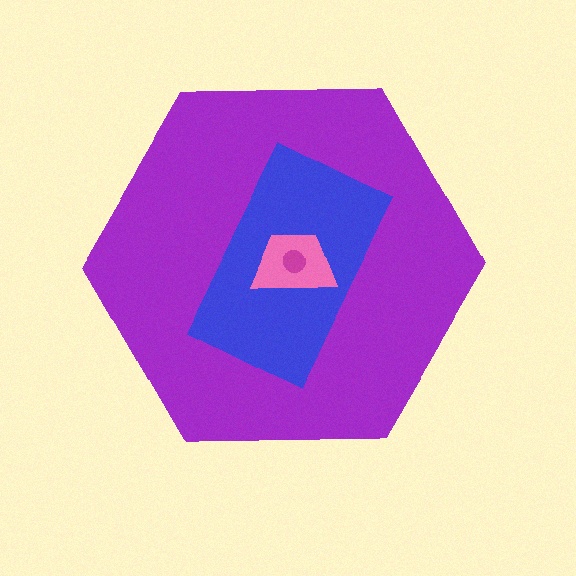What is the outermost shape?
The purple hexagon.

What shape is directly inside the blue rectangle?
The pink trapezoid.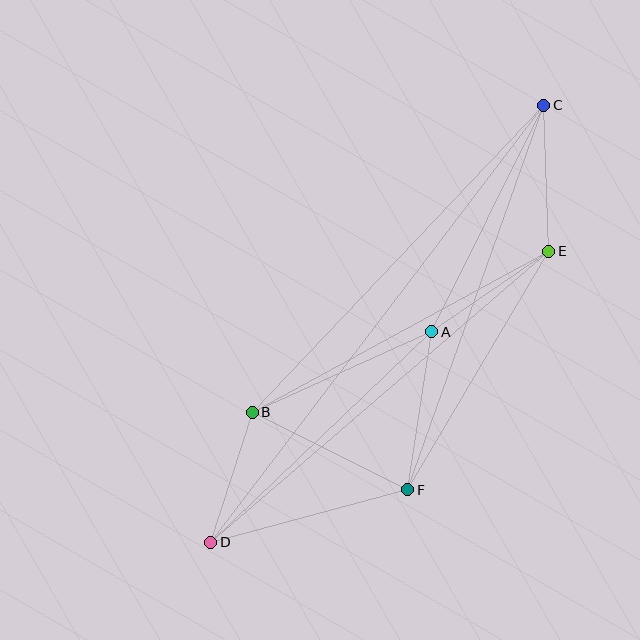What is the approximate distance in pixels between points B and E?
The distance between B and E is approximately 338 pixels.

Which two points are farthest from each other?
Points C and D are farthest from each other.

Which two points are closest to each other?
Points B and D are closest to each other.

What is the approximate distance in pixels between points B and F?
The distance between B and F is approximately 174 pixels.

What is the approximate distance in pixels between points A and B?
The distance between A and B is approximately 197 pixels.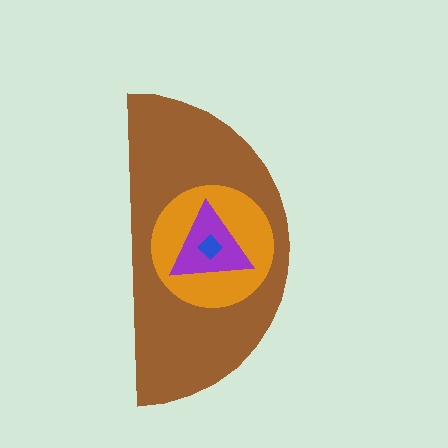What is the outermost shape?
The brown semicircle.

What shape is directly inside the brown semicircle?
The orange circle.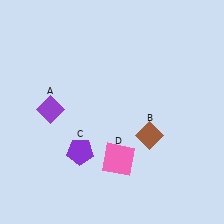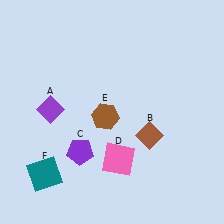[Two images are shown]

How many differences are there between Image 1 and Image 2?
There are 2 differences between the two images.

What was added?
A brown hexagon (E), a teal square (F) were added in Image 2.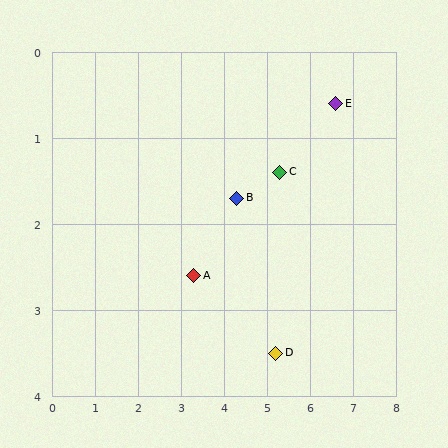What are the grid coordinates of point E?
Point E is at approximately (6.6, 0.6).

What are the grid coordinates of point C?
Point C is at approximately (5.3, 1.4).